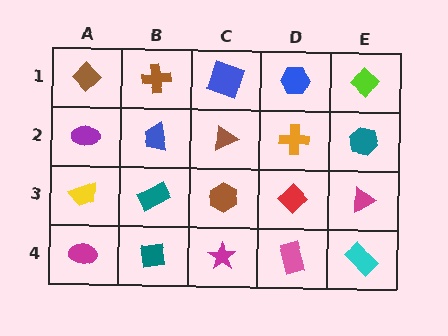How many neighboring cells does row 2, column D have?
4.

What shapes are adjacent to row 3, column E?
A teal hexagon (row 2, column E), a cyan rectangle (row 4, column E), a red diamond (row 3, column D).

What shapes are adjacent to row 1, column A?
A purple ellipse (row 2, column A), a brown cross (row 1, column B).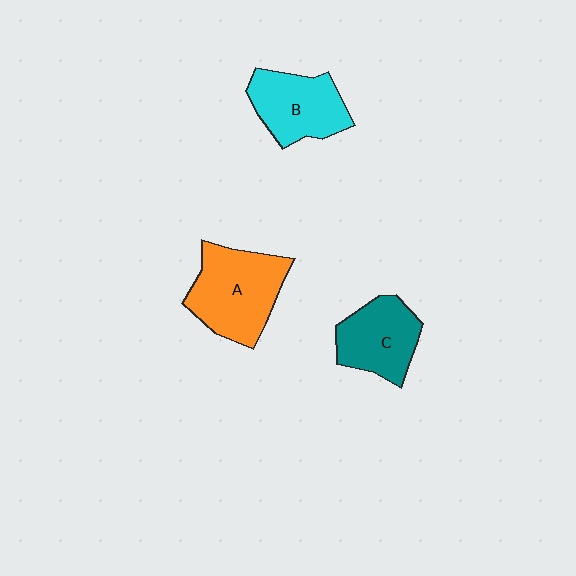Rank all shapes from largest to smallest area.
From largest to smallest: A (orange), B (cyan), C (teal).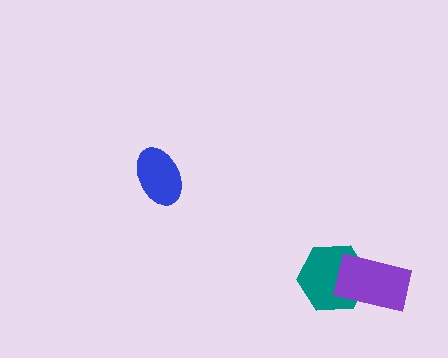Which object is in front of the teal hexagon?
The purple rectangle is in front of the teal hexagon.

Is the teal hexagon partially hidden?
Yes, it is partially covered by another shape.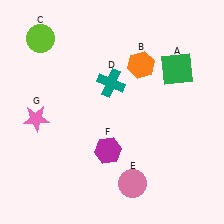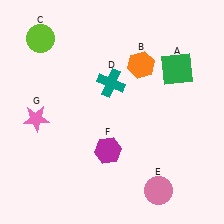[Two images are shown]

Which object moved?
The pink circle (E) moved right.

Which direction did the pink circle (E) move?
The pink circle (E) moved right.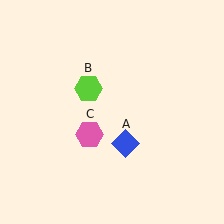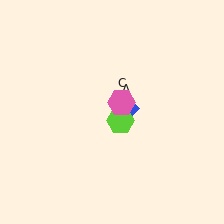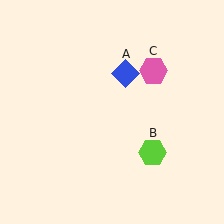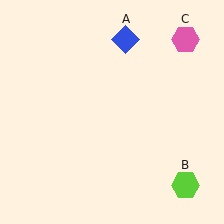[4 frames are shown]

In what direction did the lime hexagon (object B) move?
The lime hexagon (object B) moved down and to the right.